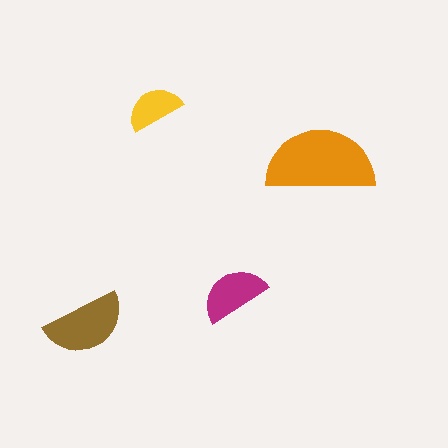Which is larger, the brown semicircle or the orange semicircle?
The orange one.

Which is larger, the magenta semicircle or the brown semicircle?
The brown one.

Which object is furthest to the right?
The orange semicircle is rightmost.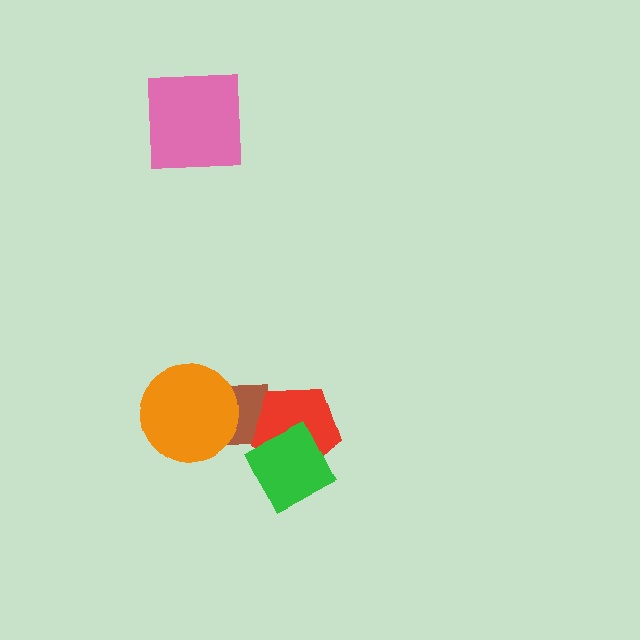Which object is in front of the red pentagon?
The green diamond is in front of the red pentagon.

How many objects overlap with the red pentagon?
2 objects overlap with the red pentagon.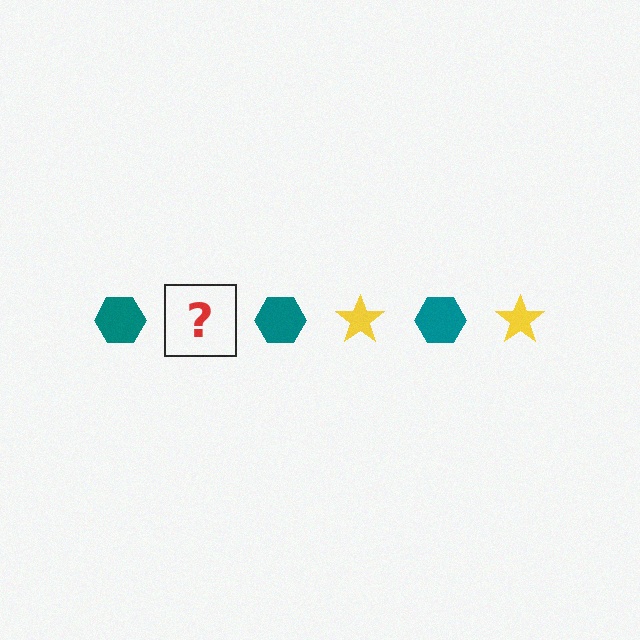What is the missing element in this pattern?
The missing element is a yellow star.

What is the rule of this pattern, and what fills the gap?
The rule is that the pattern alternates between teal hexagon and yellow star. The gap should be filled with a yellow star.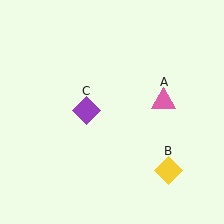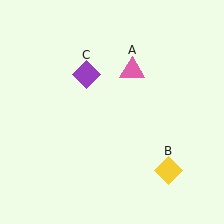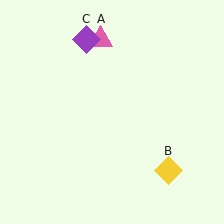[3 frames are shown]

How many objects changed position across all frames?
2 objects changed position: pink triangle (object A), purple diamond (object C).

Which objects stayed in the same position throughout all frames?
Yellow diamond (object B) remained stationary.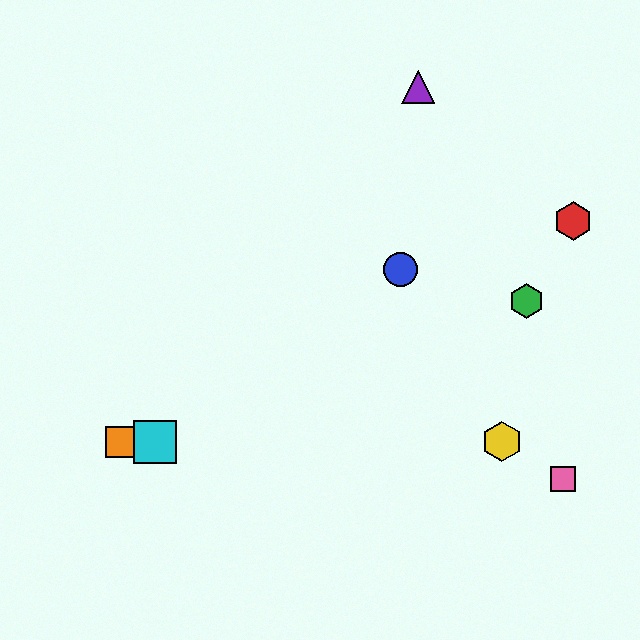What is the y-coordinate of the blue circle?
The blue circle is at y≈270.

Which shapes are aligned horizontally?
The yellow hexagon, the orange square, the cyan square are aligned horizontally.